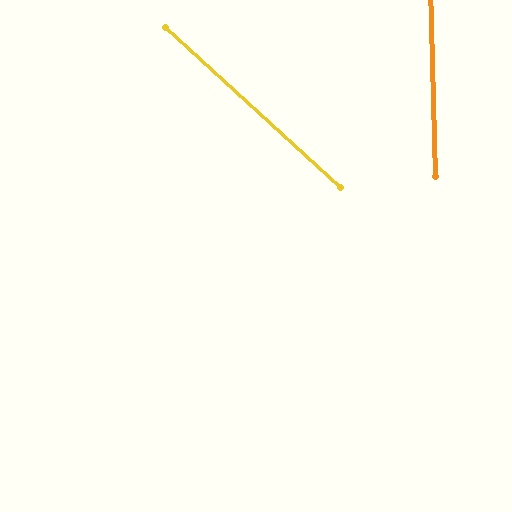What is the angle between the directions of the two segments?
Approximately 46 degrees.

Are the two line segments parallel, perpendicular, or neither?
Neither parallel nor perpendicular — they differ by about 46°.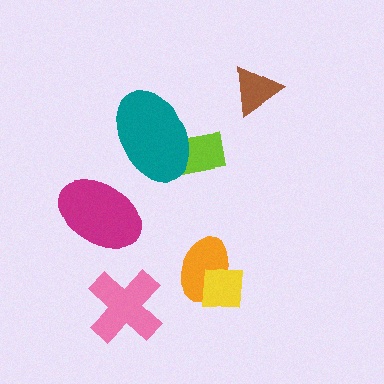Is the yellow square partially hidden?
No, no other shape covers it.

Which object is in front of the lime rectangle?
The teal ellipse is in front of the lime rectangle.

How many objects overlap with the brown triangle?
0 objects overlap with the brown triangle.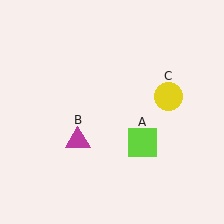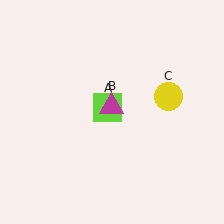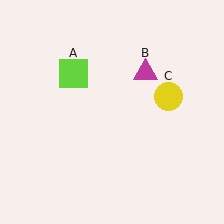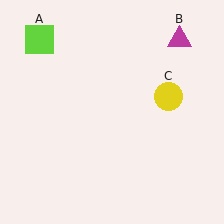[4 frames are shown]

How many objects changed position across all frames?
2 objects changed position: lime square (object A), magenta triangle (object B).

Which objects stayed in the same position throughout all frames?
Yellow circle (object C) remained stationary.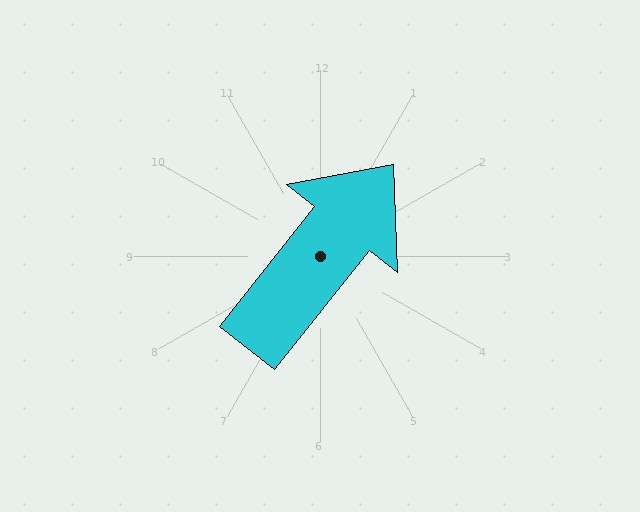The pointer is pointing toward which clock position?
Roughly 1 o'clock.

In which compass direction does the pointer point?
Northeast.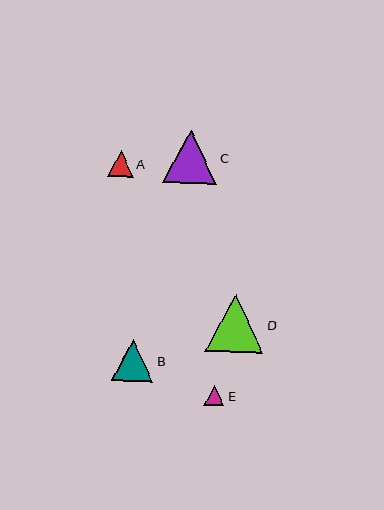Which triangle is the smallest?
Triangle E is the smallest with a size of approximately 20 pixels.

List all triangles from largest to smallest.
From largest to smallest: D, C, B, A, E.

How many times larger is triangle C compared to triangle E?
Triangle C is approximately 2.7 times the size of triangle E.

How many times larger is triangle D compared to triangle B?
Triangle D is approximately 1.4 times the size of triangle B.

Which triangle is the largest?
Triangle D is the largest with a size of approximately 59 pixels.